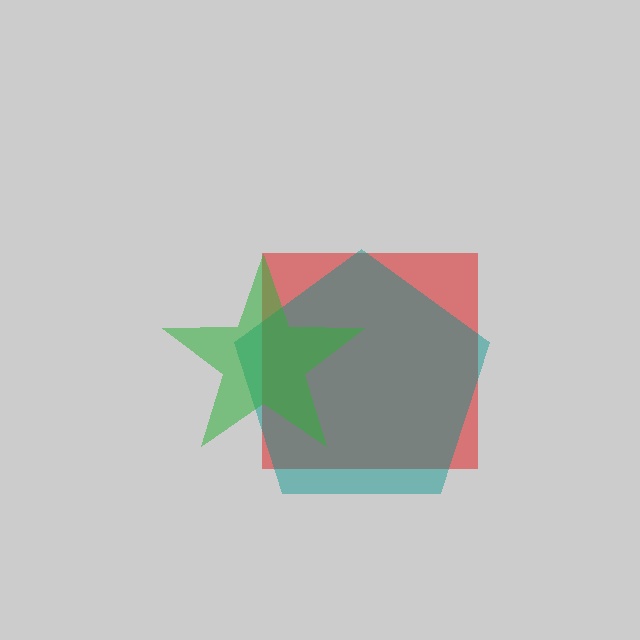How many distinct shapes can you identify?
There are 3 distinct shapes: a red square, a teal pentagon, a green star.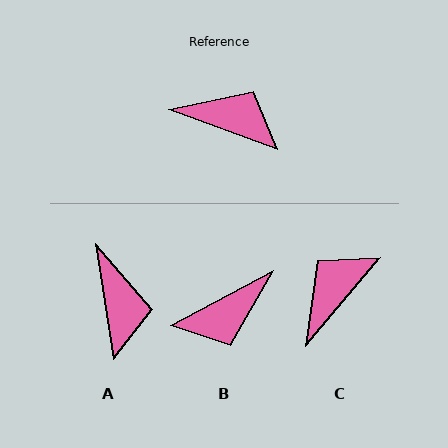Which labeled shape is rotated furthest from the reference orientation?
B, about 132 degrees away.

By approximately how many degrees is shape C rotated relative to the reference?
Approximately 70 degrees counter-clockwise.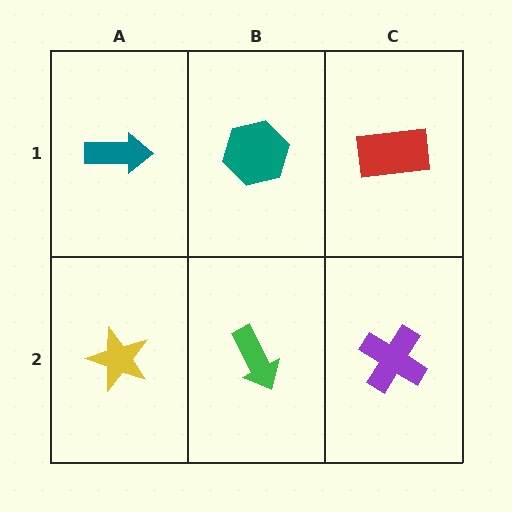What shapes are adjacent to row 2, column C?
A red rectangle (row 1, column C), a green arrow (row 2, column B).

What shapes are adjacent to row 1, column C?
A purple cross (row 2, column C), a teal hexagon (row 1, column B).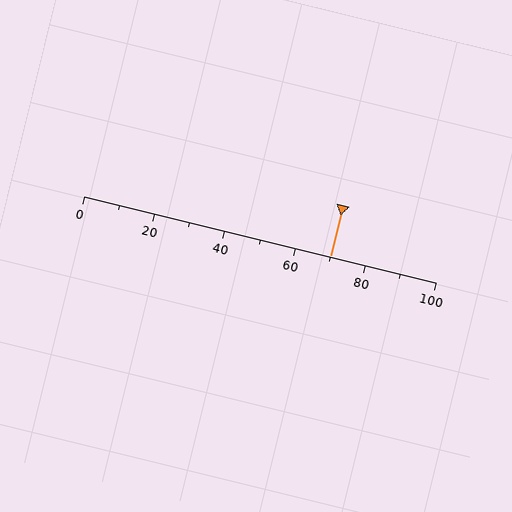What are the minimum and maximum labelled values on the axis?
The axis runs from 0 to 100.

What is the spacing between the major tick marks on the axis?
The major ticks are spaced 20 apart.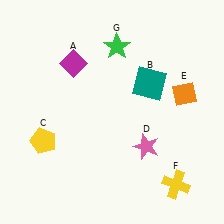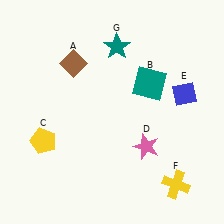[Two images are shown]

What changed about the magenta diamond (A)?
In Image 1, A is magenta. In Image 2, it changed to brown.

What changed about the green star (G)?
In Image 1, G is green. In Image 2, it changed to teal.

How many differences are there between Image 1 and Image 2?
There are 3 differences between the two images.